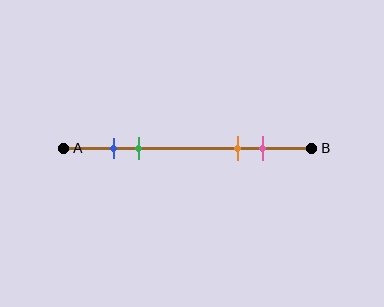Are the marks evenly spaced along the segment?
No, the marks are not evenly spaced.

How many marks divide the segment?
There are 4 marks dividing the segment.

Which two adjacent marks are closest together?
The blue and green marks are the closest adjacent pair.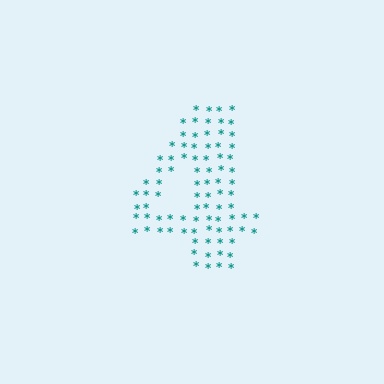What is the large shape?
The large shape is the digit 4.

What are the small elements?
The small elements are asterisks.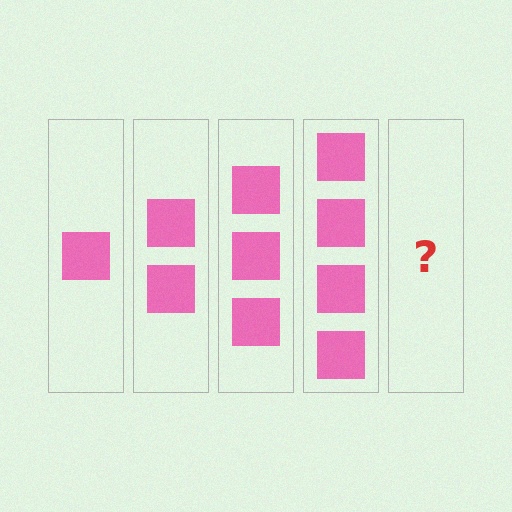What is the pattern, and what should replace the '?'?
The pattern is that each step adds one more square. The '?' should be 5 squares.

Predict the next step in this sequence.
The next step is 5 squares.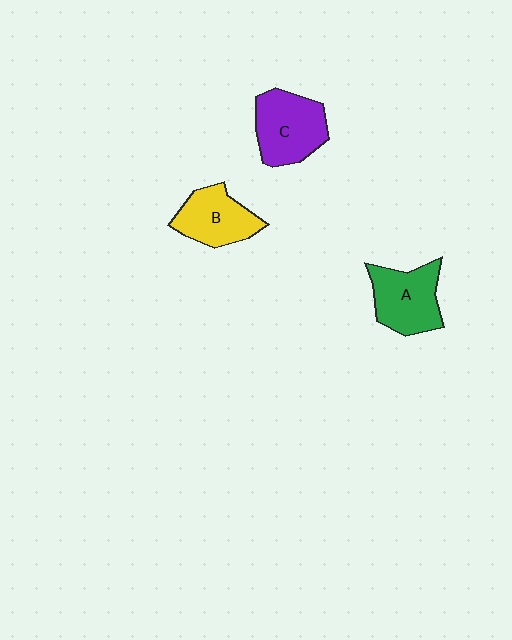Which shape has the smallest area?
Shape B (yellow).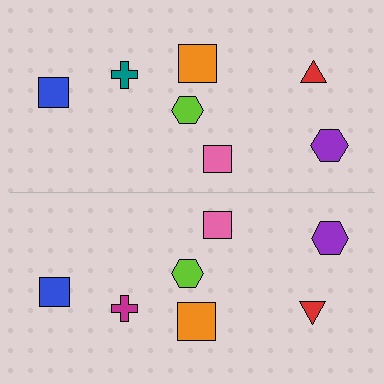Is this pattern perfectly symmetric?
No, the pattern is not perfectly symmetric. The magenta cross on the bottom side breaks the symmetry — its mirror counterpart is teal.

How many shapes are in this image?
There are 14 shapes in this image.